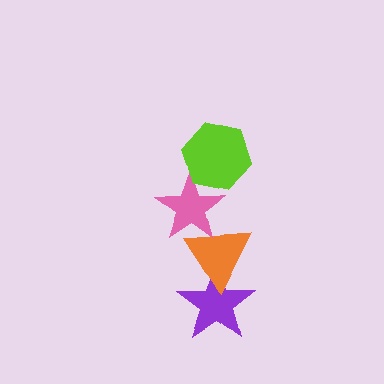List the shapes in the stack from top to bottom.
From top to bottom: the lime hexagon, the pink star, the orange triangle, the purple star.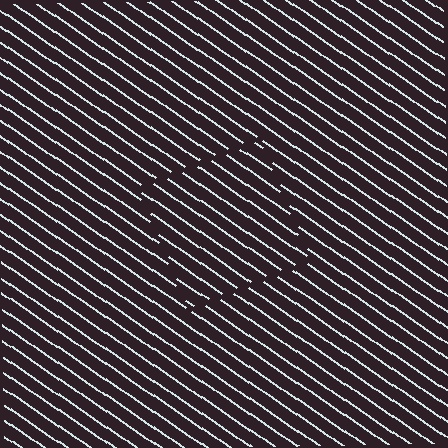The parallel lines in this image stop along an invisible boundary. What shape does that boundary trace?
An illusory square. The interior of the shape contains the same grating, shifted by half a period — the contour is defined by the phase discontinuity where line-ends from the inner and outer gratings abut.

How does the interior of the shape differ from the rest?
The interior of the shape contains the same grating, shifted by half a period — the contour is defined by the phase discontinuity where line-ends from the inner and outer gratings abut.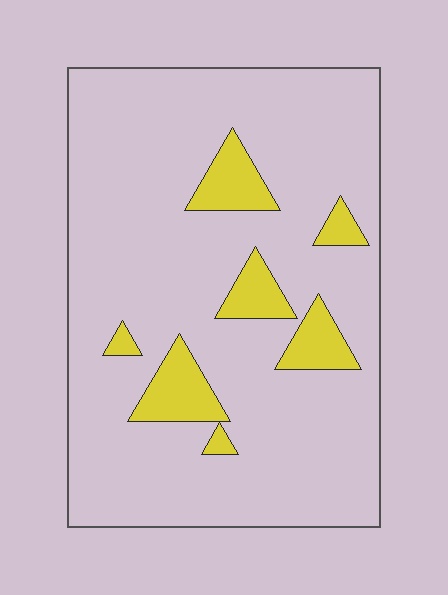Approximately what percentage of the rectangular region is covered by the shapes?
Approximately 15%.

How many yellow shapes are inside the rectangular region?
7.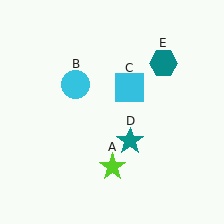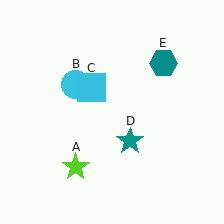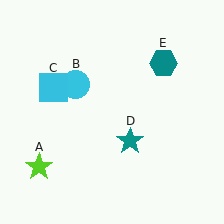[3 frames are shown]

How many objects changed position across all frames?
2 objects changed position: lime star (object A), cyan square (object C).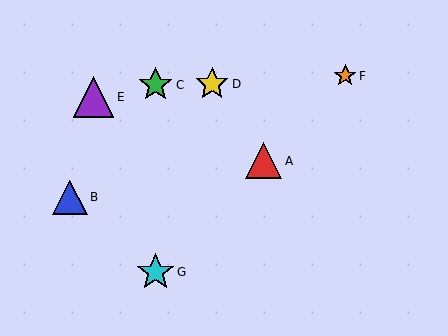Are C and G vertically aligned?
Yes, both are at x≈156.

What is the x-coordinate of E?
Object E is at x≈93.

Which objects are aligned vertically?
Objects C, G are aligned vertically.